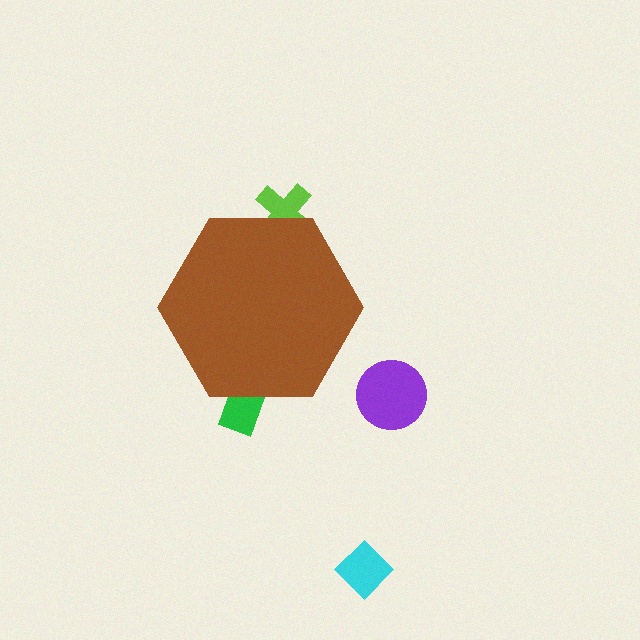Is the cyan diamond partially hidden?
No, the cyan diamond is fully visible.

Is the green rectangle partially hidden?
Yes, the green rectangle is partially hidden behind the brown hexagon.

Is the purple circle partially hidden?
No, the purple circle is fully visible.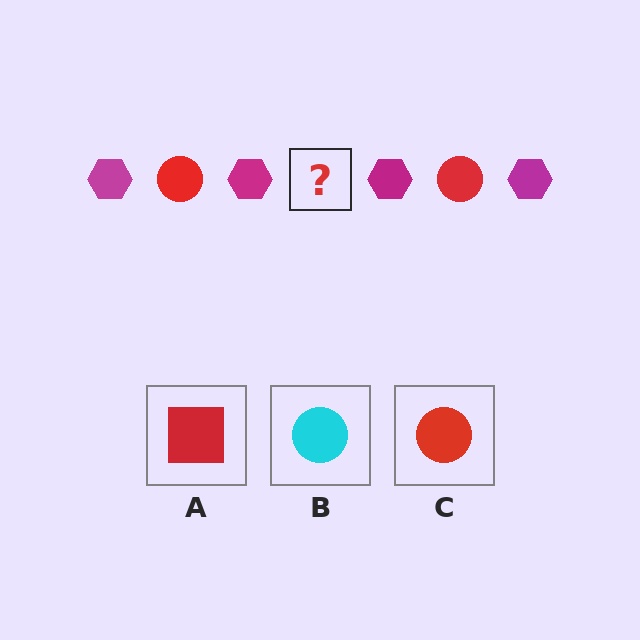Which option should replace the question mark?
Option C.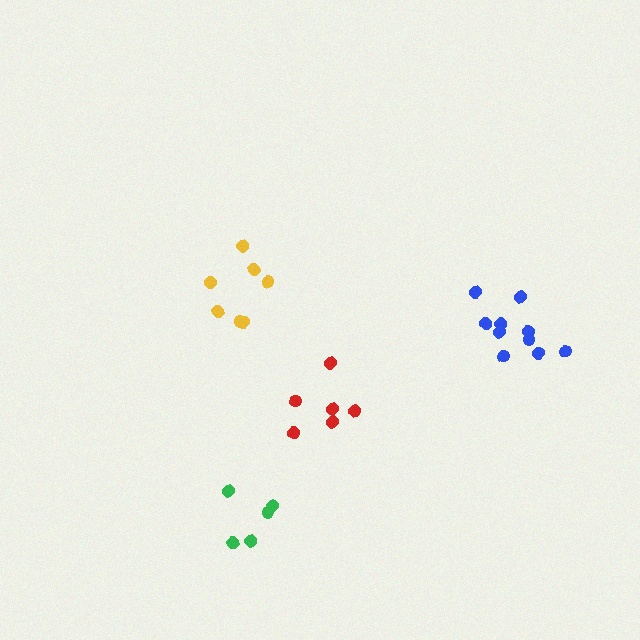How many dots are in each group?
Group 1: 5 dots, Group 2: 7 dots, Group 3: 10 dots, Group 4: 6 dots (28 total).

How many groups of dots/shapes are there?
There are 4 groups.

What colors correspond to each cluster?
The clusters are colored: green, yellow, blue, red.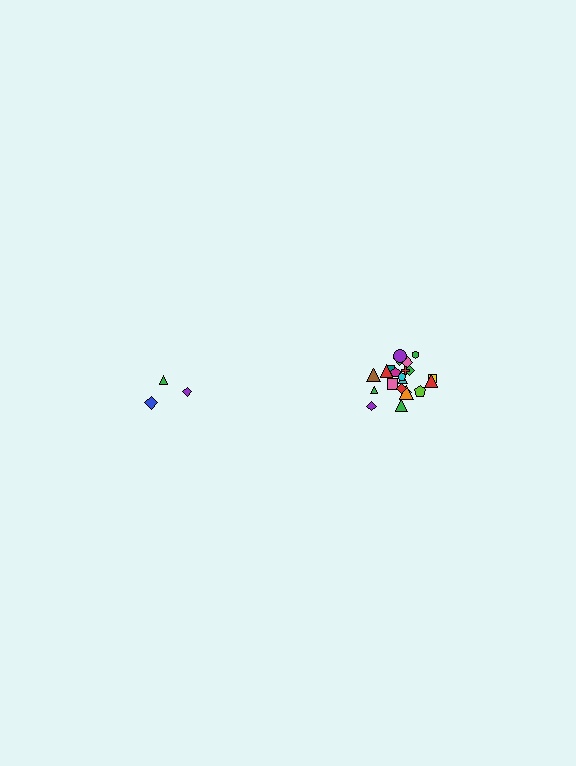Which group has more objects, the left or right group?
The right group.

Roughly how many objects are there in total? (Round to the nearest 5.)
Roughly 25 objects in total.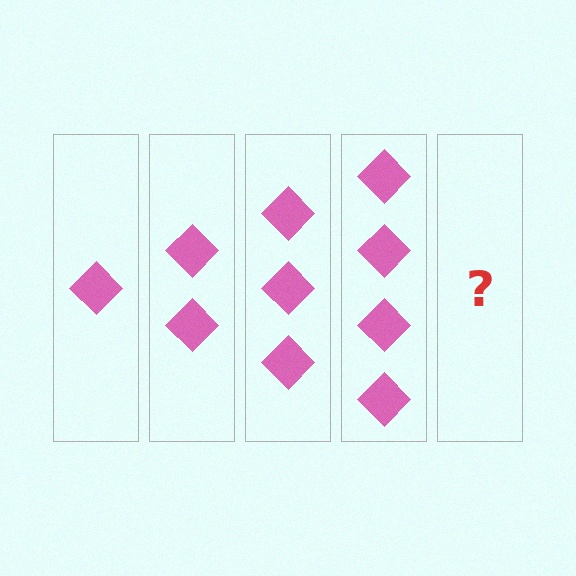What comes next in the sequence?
The next element should be 5 diamonds.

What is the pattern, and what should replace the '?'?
The pattern is that each step adds one more diamond. The '?' should be 5 diamonds.